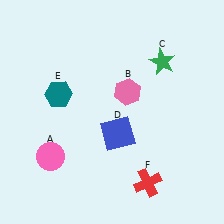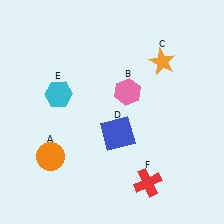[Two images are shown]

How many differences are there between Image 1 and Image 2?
There are 3 differences between the two images.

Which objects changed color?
A changed from pink to orange. C changed from green to orange. E changed from teal to cyan.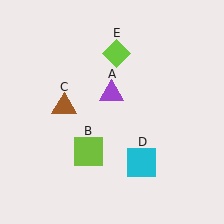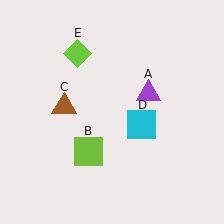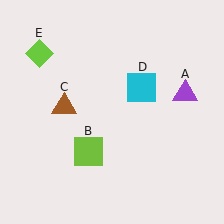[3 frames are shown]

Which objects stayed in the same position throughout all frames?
Lime square (object B) and brown triangle (object C) remained stationary.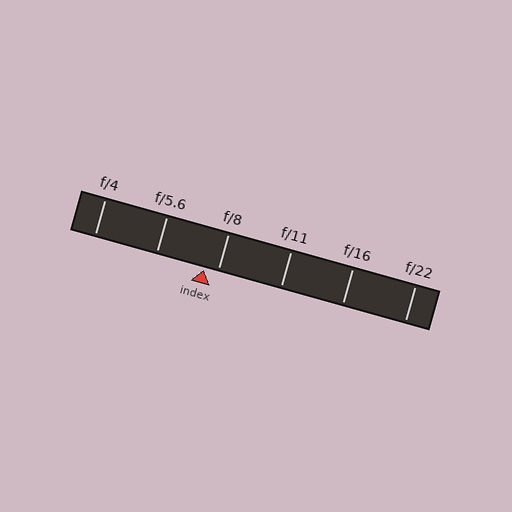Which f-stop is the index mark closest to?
The index mark is closest to f/8.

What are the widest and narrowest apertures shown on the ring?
The widest aperture shown is f/4 and the narrowest is f/22.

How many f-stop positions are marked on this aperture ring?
There are 6 f-stop positions marked.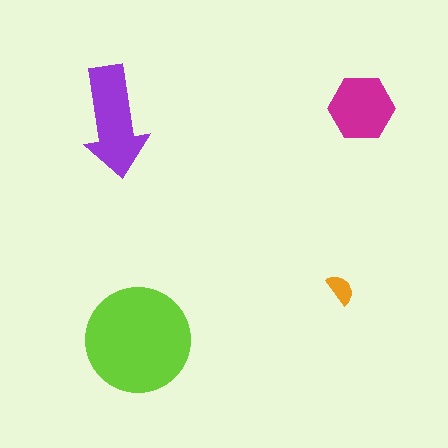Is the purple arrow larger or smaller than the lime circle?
Smaller.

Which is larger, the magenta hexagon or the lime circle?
The lime circle.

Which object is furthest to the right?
The magenta hexagon is rightmost.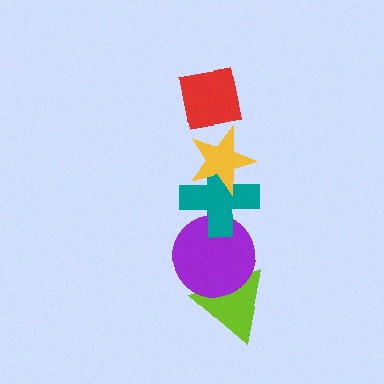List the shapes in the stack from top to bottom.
From top to bottom: the red square, the yellow star, the teal cross, the purple circle, the lime triangle.